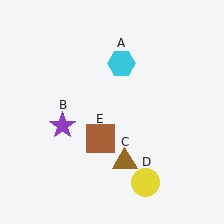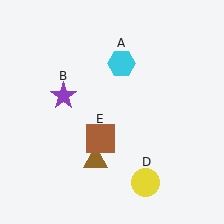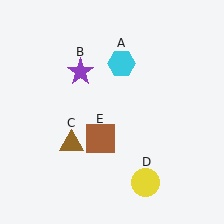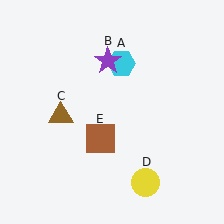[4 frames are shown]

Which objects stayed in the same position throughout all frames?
Cyan hexagon (object A) and yellow circle (object D) and brown square (object E) remained stationary.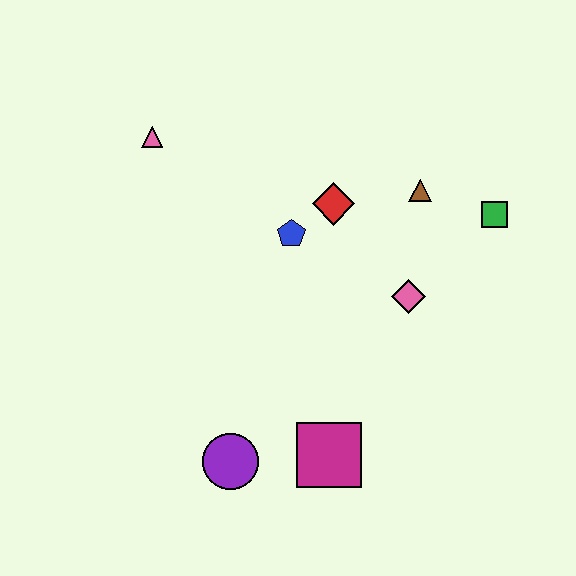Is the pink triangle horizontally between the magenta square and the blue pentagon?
No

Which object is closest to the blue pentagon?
The red diamond is closest to the blue pentagon.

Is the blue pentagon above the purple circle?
Yes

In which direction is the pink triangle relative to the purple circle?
The pink triangle is above the purple circle.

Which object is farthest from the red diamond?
The purple circle is farthest from the red diamond.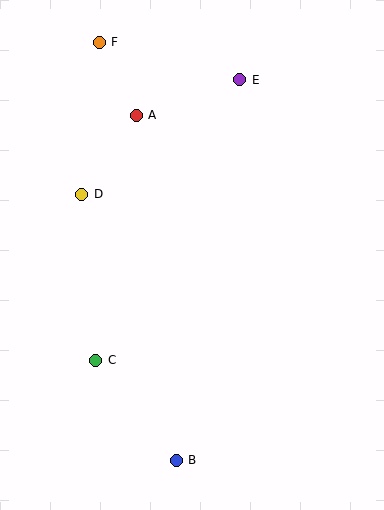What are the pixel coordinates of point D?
Point D is at (82, 194).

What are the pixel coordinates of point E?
Point E is at (240, 80).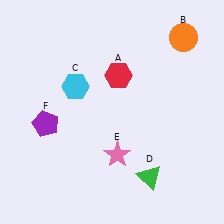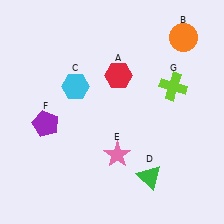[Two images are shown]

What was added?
A lime cross (G) was added in Image 2.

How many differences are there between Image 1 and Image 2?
There is 1 difference between the two images.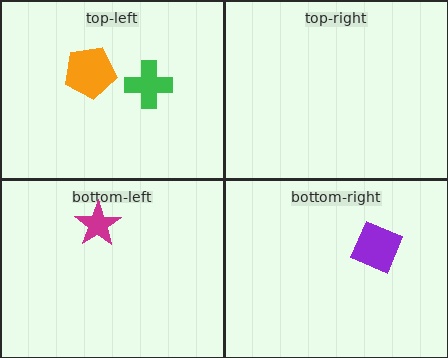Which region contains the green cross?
The top-left region.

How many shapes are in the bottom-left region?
1.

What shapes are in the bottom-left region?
The magenta star.